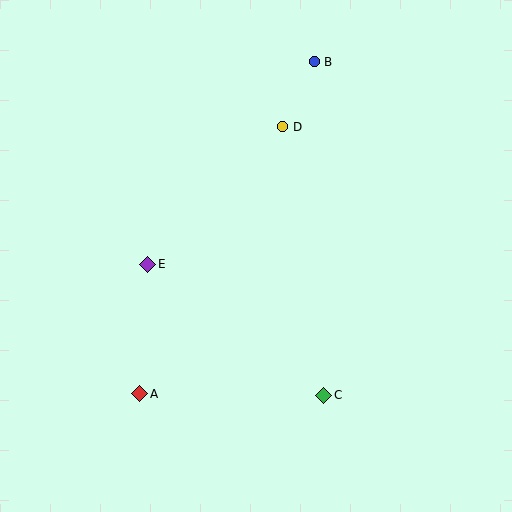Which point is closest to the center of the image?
Point E at (148, 264) is closest to the center.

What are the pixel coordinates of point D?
Point D is at (283, 127).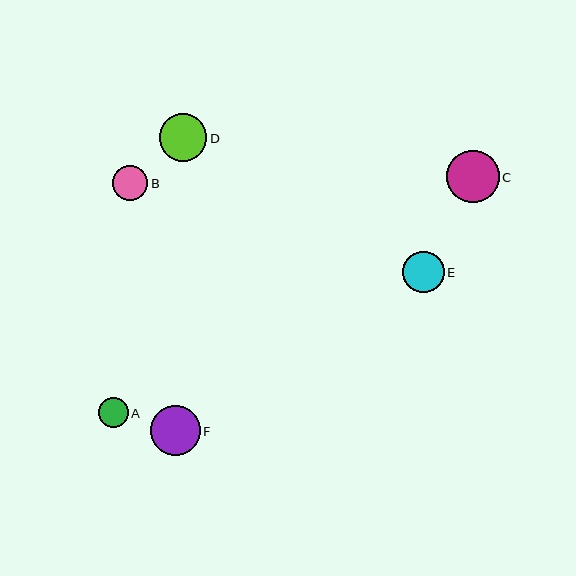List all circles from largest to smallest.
From largest to smallest: C, F, D, E, B, A.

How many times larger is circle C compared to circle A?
Circle C is approximately 1.8 times the size of circle A.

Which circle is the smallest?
Circle A is the smallest with a size of approximately 30 pixels.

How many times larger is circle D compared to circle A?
Circle D is approximately 1.6 times the size of circle A.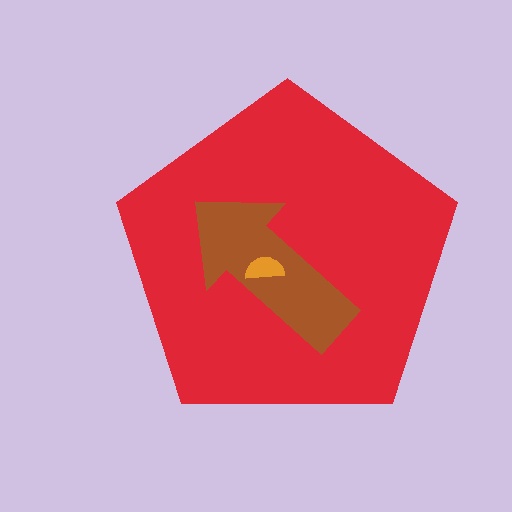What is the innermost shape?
The orange semicircle.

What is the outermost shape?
The red pentagon.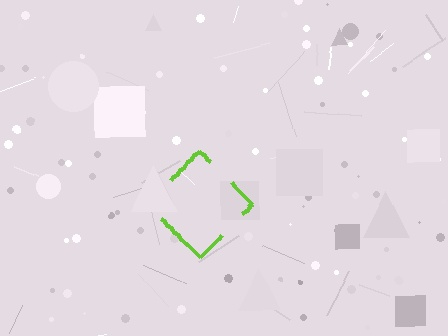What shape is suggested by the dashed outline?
The dashed outline suggests a diamond.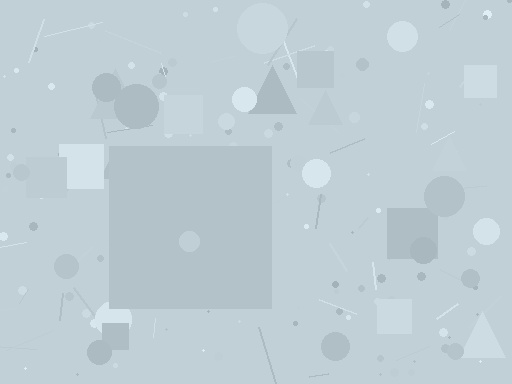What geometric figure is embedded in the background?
A square is embedded in the background.